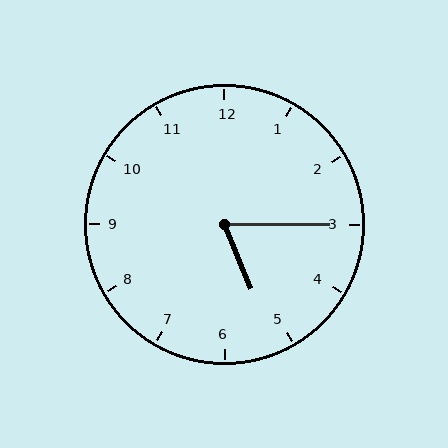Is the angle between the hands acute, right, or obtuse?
It is acute.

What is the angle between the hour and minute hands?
Approximately 68 degrees.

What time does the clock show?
5:15.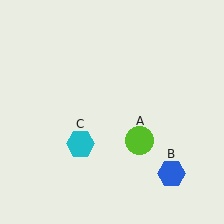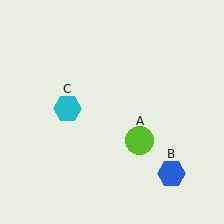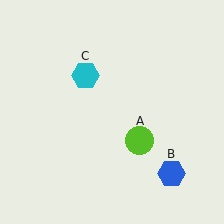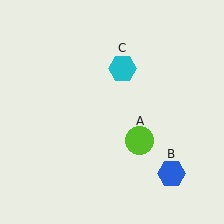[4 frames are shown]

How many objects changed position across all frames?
1 object changed position: cyan hexagon (object C).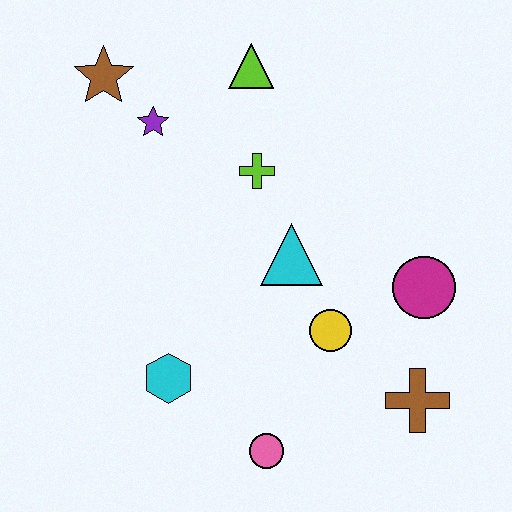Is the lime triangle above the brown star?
Yes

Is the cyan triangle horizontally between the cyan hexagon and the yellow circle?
Yes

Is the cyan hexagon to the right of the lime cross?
No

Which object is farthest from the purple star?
The brown cross is farthest from the purple star.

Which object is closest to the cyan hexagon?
The pink circle is closest to the cyan hexagon.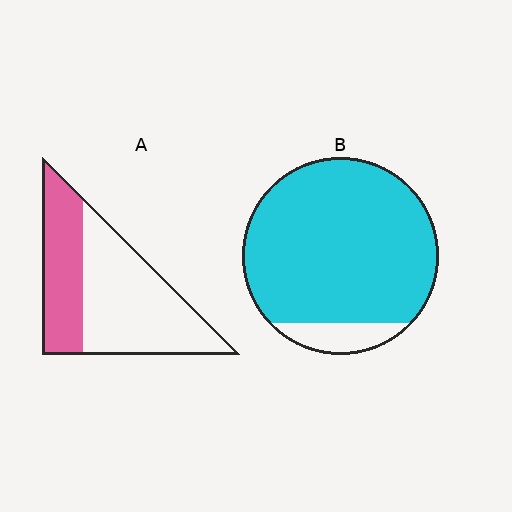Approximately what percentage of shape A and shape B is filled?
A is approximately 35% and B is approximately 90%.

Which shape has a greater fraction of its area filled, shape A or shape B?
Shape B.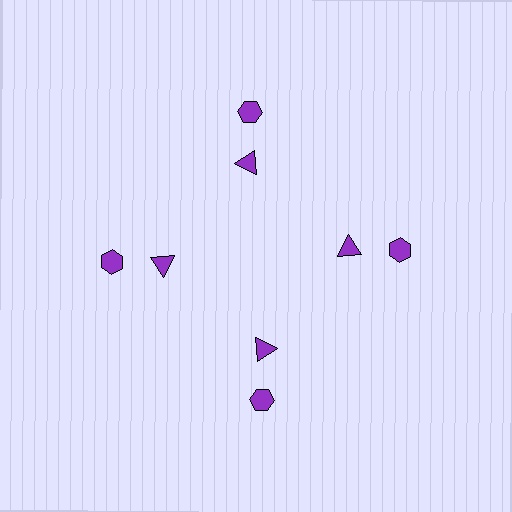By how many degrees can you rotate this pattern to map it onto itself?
The pattern maps onto itself every 90 degrees of rotation.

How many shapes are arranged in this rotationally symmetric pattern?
There are 8 shapes, arranged in 4 groups of 2.